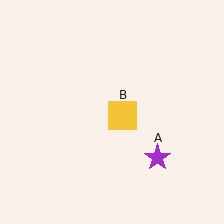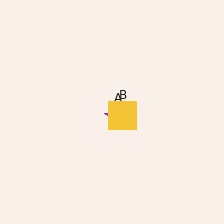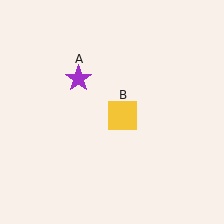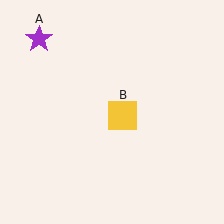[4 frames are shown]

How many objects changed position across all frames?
1 object changed position: purple star (object A).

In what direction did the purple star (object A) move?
The purple star (object A) moved up and to the left.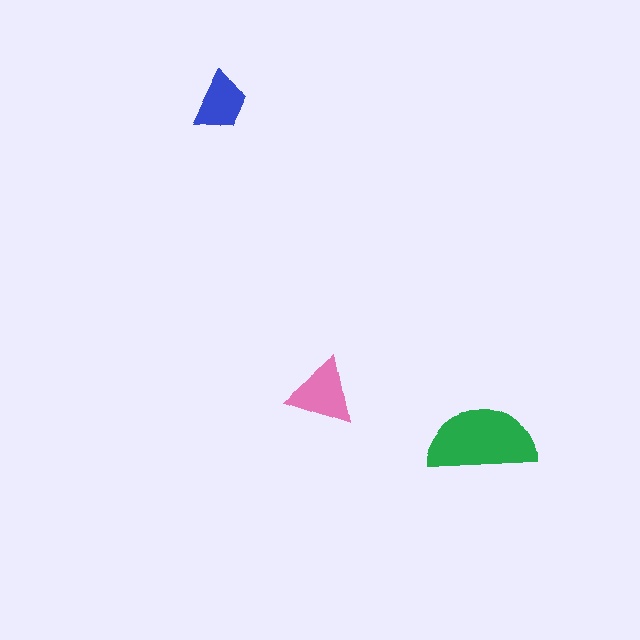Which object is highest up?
The blue trapezoid is topmost.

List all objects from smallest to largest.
The blue trapezoid, the pink triangle, the green semicircle.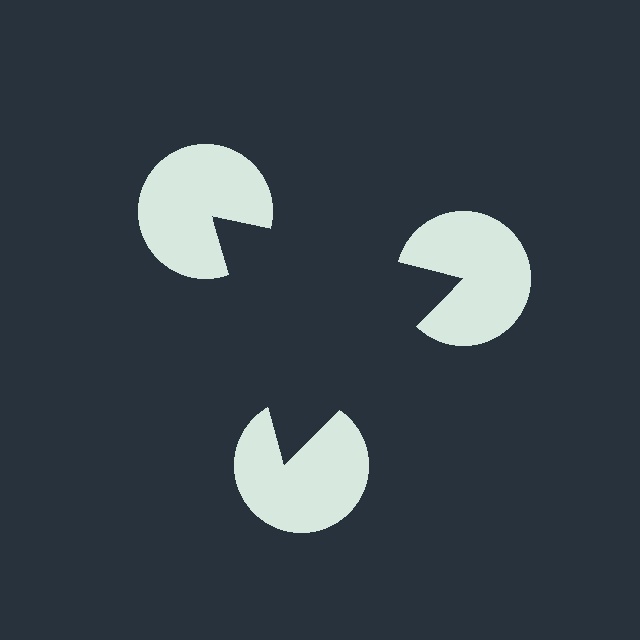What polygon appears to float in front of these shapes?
An illusory triangle — its edges are inferred from the aligned wedge cuts in the pac-man discs, not physically drawn.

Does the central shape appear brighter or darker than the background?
It typically appears slightly darker than the background, even though no actual brightness change is drawn.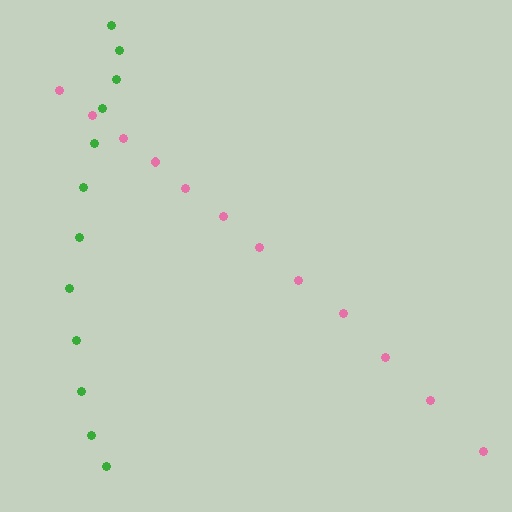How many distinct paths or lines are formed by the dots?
There are 2 distinct paths.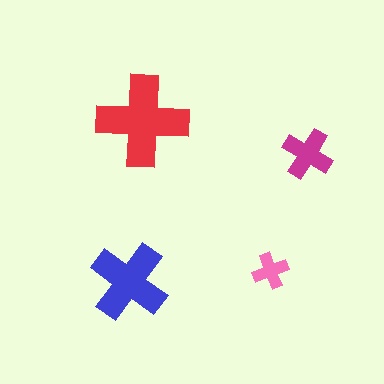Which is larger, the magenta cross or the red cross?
The red one.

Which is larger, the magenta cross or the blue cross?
The blue one.